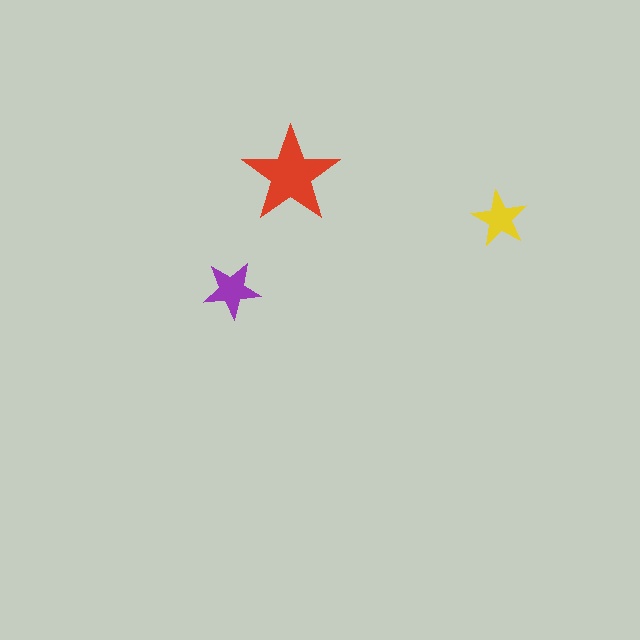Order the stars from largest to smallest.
the red one, the purple one, the yellow one.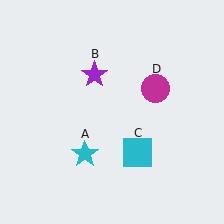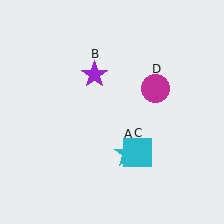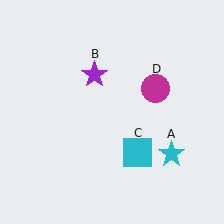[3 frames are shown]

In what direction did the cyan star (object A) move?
The cyan star (object A) moved right.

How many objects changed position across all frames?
1 object changed position: cyan star (object A).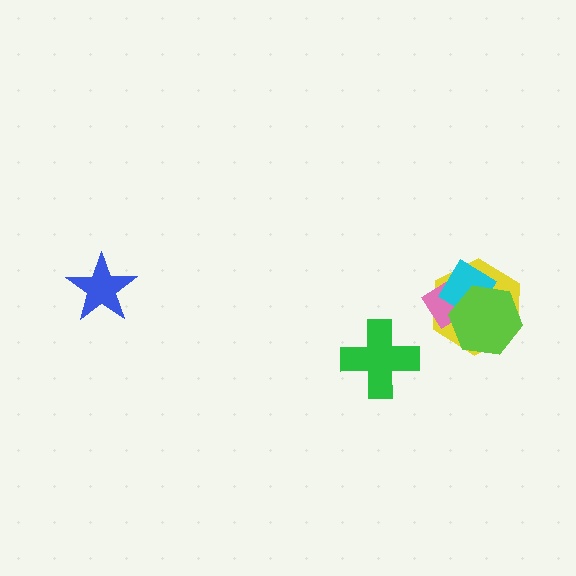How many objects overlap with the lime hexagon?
3 objects overlap with the lime hexagon.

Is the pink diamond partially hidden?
Yes, it is partially covered by another shape.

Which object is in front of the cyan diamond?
The lime hexagon is in front of the cyan diamond.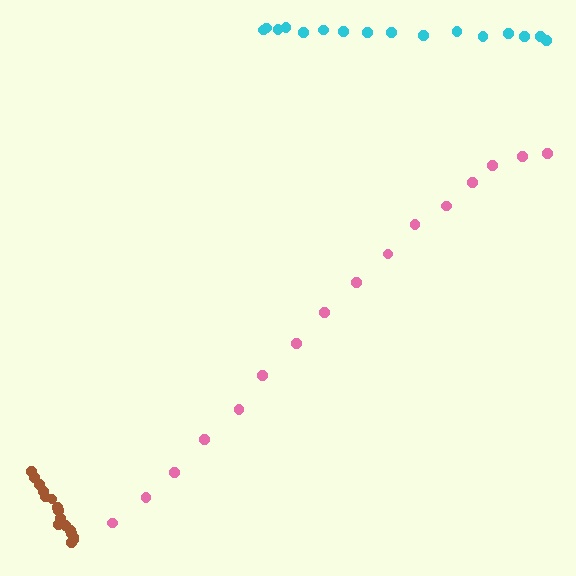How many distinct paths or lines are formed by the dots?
There are 3 distinct paths.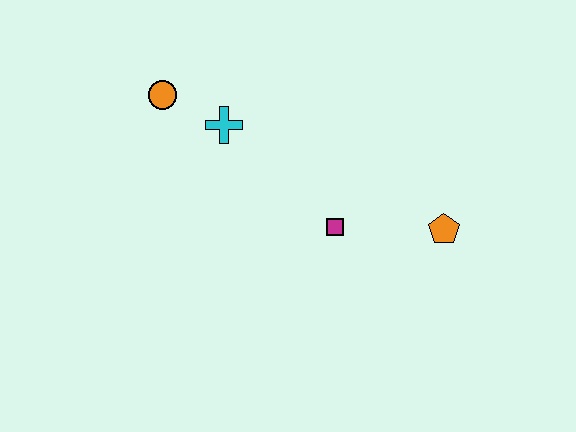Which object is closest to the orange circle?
The cyan cross is closest to the orange circle.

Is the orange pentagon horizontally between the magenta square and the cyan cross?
No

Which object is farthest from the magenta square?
The orange circle is farthest from the magenta square.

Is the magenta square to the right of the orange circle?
Yes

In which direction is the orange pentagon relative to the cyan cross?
The orange pentagon is to the right of the cyan cross.